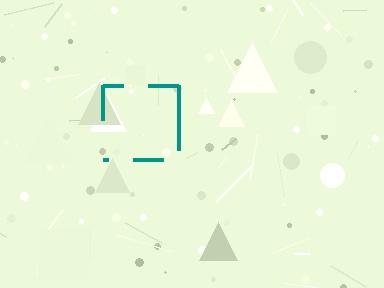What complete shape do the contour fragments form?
The contour fragments form a square.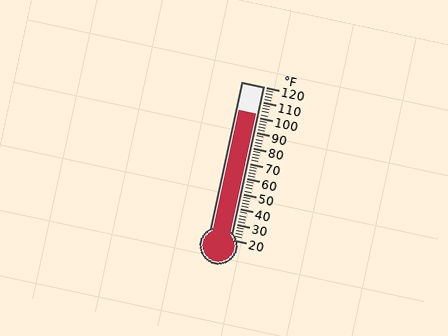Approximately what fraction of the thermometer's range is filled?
The thermometer is filled to approximately 80% of its range.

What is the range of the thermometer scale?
The thermometer scale ranges from 20°F to 120°F.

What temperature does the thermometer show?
The thermometer shows approximately 102°F.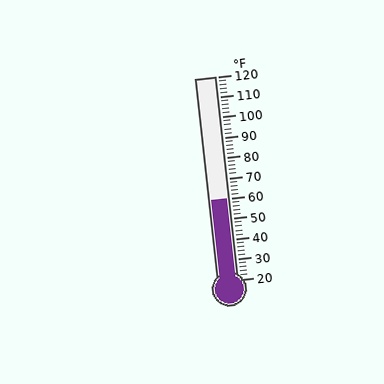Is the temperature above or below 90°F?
The temperature is below 90°F.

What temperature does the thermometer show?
The thermometer shows approximately 60°F.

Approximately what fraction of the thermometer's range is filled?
The thermometer is filled to approximately 40% of its range.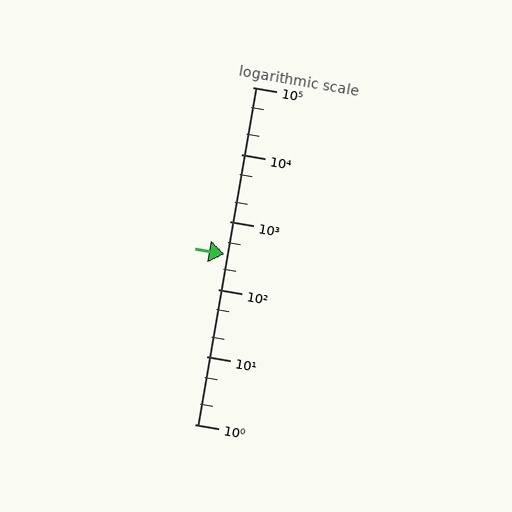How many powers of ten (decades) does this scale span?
The scale spans 5 decades, from 1 to 100000.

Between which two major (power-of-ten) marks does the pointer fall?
The pointer is between 100 and 1000.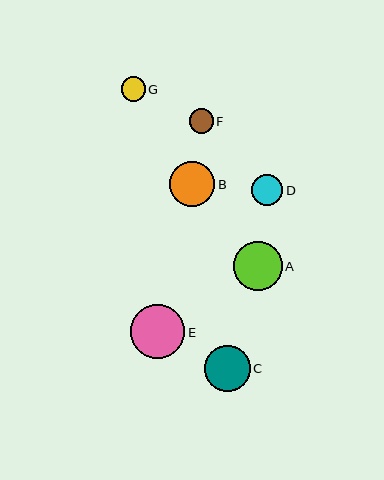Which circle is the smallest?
Circle G is the smallest with a size of approximately 24 pixels.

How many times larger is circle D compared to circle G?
Circle D is approximately 1.3 times the size of circle G.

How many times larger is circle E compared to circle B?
Circle E is approximately 1.2 times the size of circle B.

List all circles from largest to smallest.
From largest to smallest: E, A, C, B, D, F, G.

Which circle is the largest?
Circle E is the largest with a size of approximately 55 pixels.